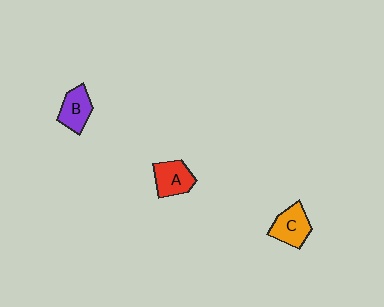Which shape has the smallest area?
Shape B (purple).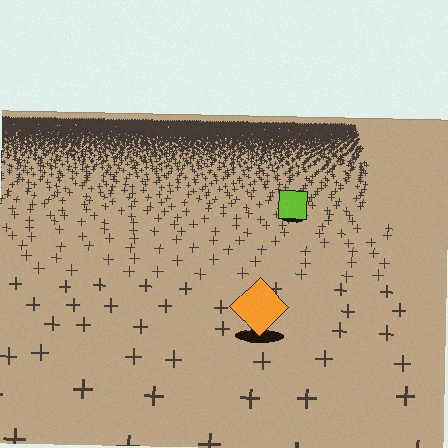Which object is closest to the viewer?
The orange diamond is closest. The texture marks near it are larger and more spread out.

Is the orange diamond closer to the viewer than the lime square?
Yes. The orange diamond is closer — you can tell from the texture gradient: the ground texture is coarser near it.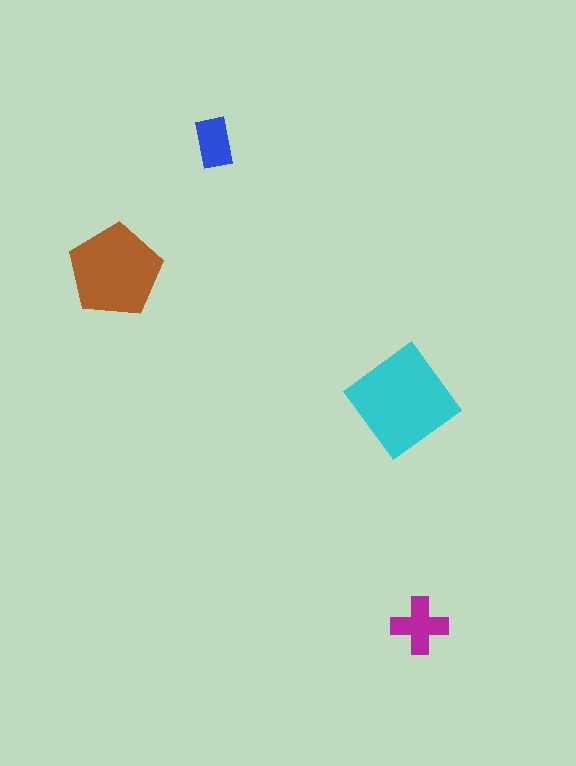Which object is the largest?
The cyan diamond.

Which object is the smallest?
The blue rectangle.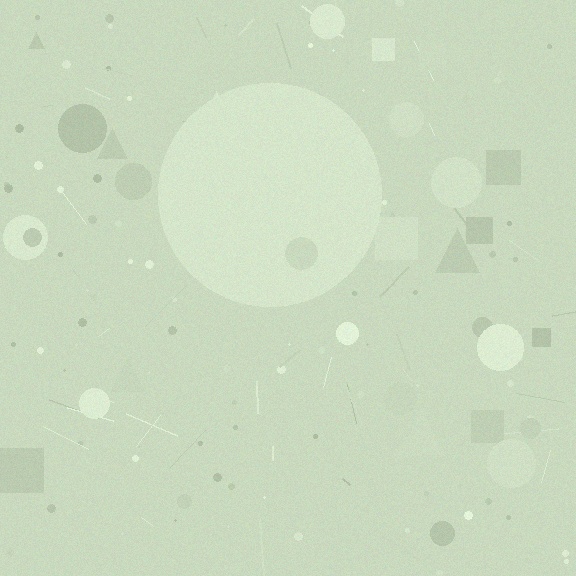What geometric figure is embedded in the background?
A circle is embedded in the background.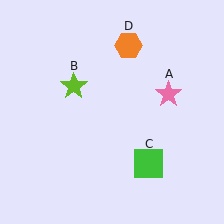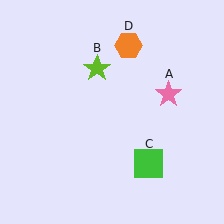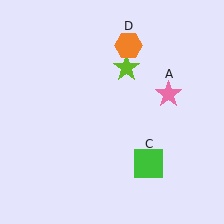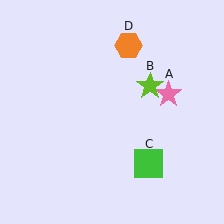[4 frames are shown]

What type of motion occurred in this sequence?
The lime star (object B) rotated clockwise around the center of the scene.